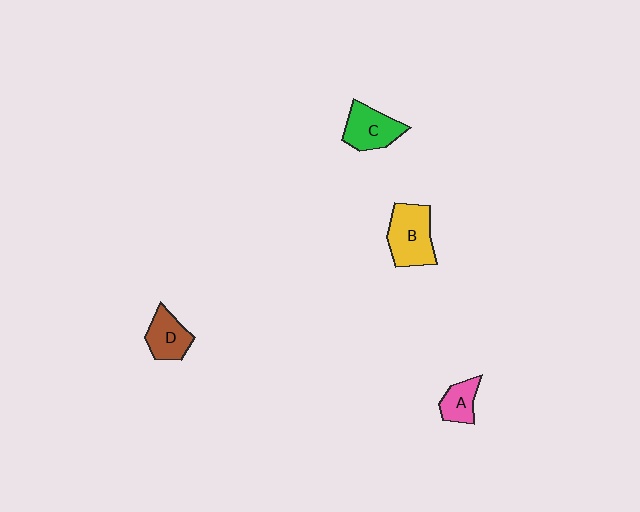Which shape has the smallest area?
Shape A (pink).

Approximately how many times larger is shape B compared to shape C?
Approximately 1.2 times.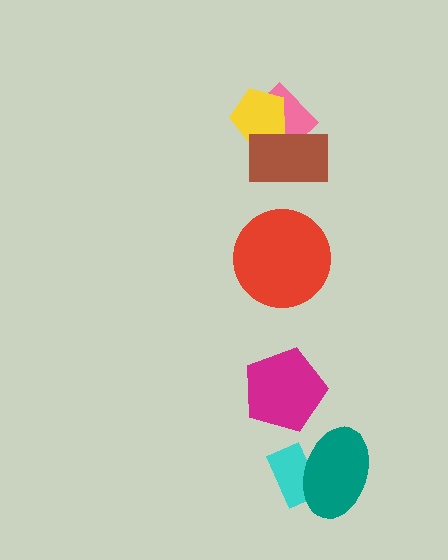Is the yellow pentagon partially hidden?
Yes, it is partially covered by another shape.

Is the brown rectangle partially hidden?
No, no other shape covers it.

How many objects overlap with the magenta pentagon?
0 objects overlap with the magenta pentagon.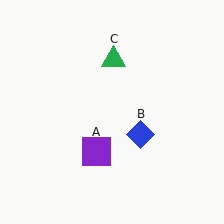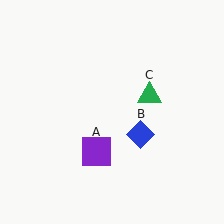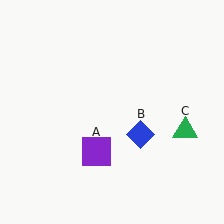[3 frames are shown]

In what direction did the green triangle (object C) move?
The green triangle (object C) moved down and to the right.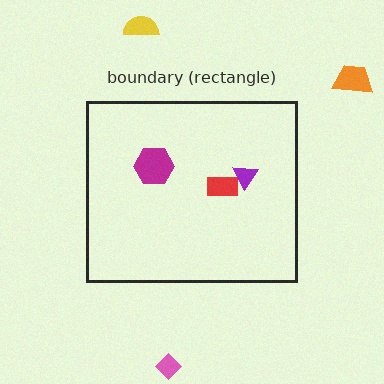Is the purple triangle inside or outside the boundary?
Inside.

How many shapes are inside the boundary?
3 inside, 3 outside.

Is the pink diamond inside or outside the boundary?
Outside.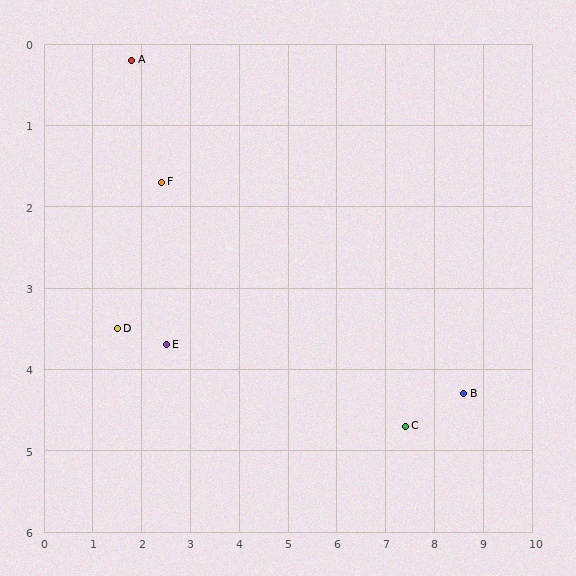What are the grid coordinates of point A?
Point A is at approximately (1.8, 0.2).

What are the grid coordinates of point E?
Point E is at approximately (2.5, 3.7).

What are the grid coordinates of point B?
Point B is at approximately (8.6, 4.3).